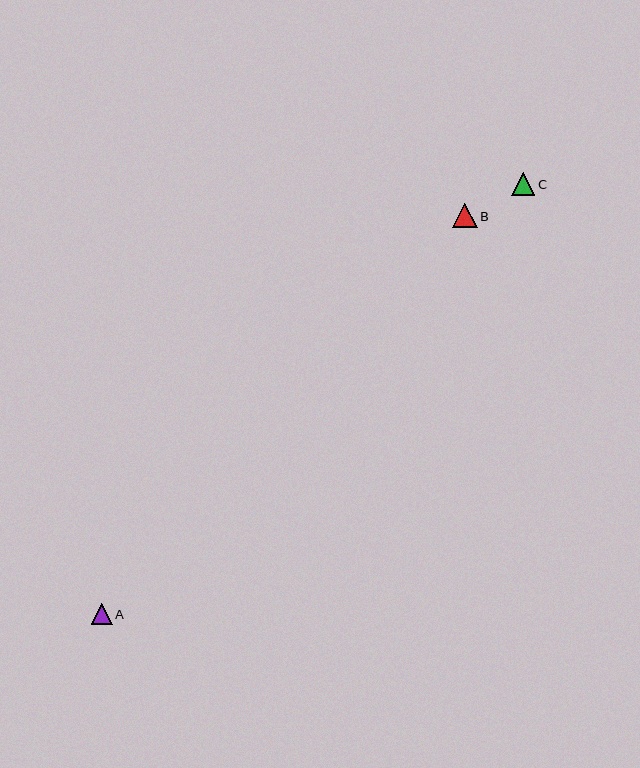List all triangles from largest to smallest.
From largest to smallest: B, C, A.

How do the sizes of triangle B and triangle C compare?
Triangle B and triangle C are approximately the same size.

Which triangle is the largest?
Triangle B is the largest with a size of approximately 24 pixels.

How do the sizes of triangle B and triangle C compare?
Triangle B and triangle C are approximately the same size.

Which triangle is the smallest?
Triangle A is the smallest with a size of approximately 21 pixels.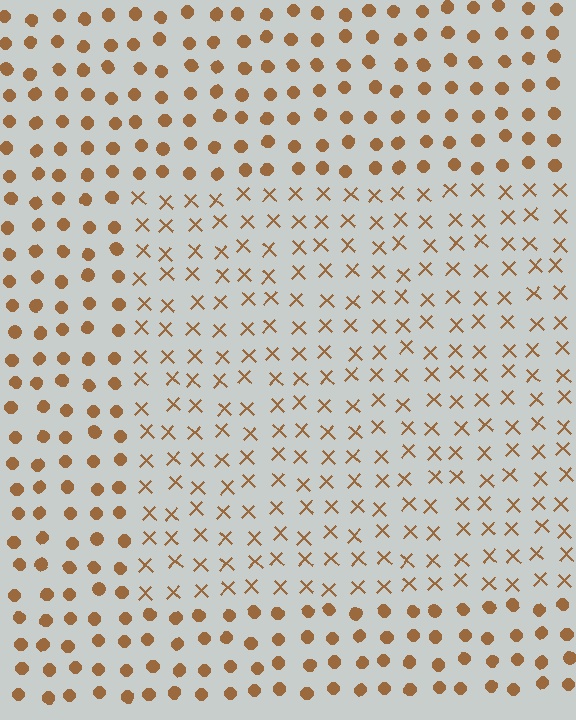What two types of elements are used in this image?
The image uses X marks inside the rectangle region and circles outside it.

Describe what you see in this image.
The image is filled with small brown elements arranged in a uniform grid. A rectangle-shaped region contains X marks, while the surrounding area contains circles. The boundary is defined purely by the change in element shape.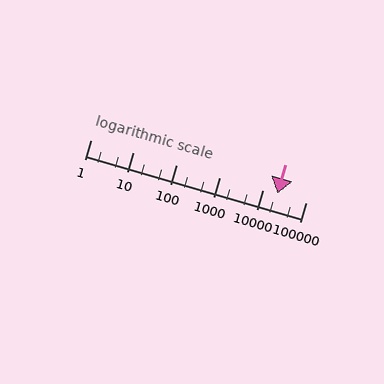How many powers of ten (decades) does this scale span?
The scale spans 5 decades, from 1 to 100000.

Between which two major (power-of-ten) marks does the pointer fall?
The pointer is between 10000 and 100000.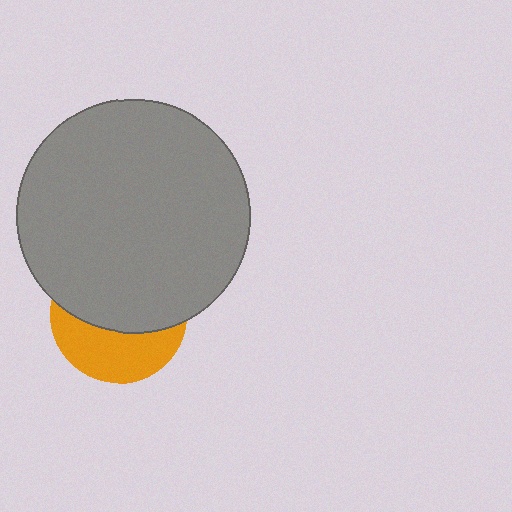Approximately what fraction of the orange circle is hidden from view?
Roughly 60% of the orange circle is hidden behind the gray circle.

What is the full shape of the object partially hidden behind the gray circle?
The partially hidden object is an orange circle.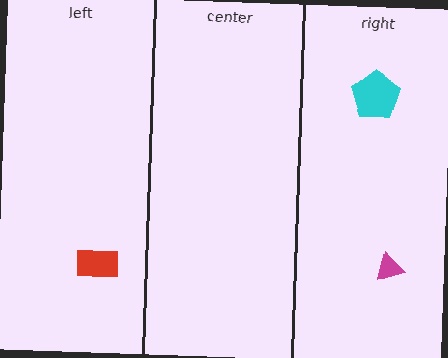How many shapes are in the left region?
1.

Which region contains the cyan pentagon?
The right region.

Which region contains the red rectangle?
The left region.